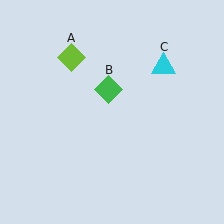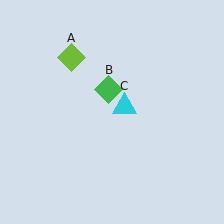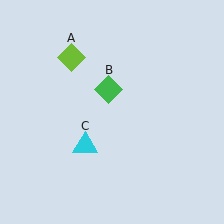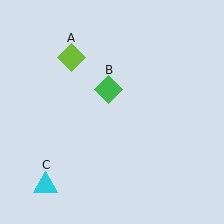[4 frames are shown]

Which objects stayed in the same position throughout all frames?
Lime diamond (object A) and green diamond (object B) remained stationary.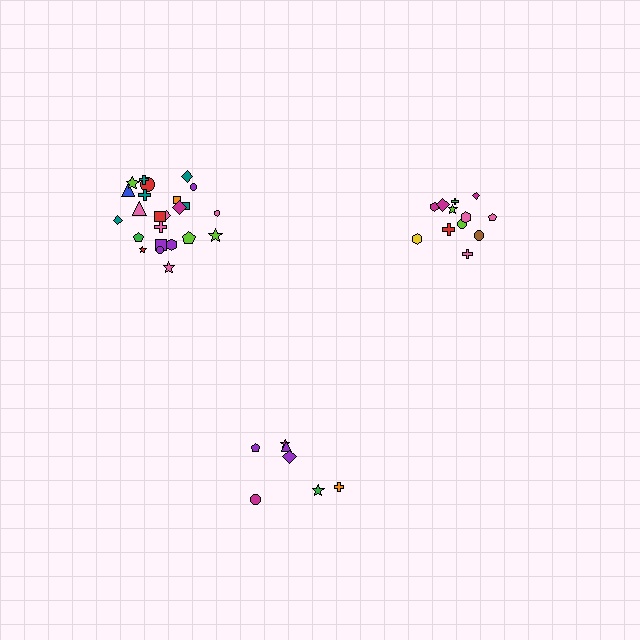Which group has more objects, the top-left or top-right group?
The top-left group.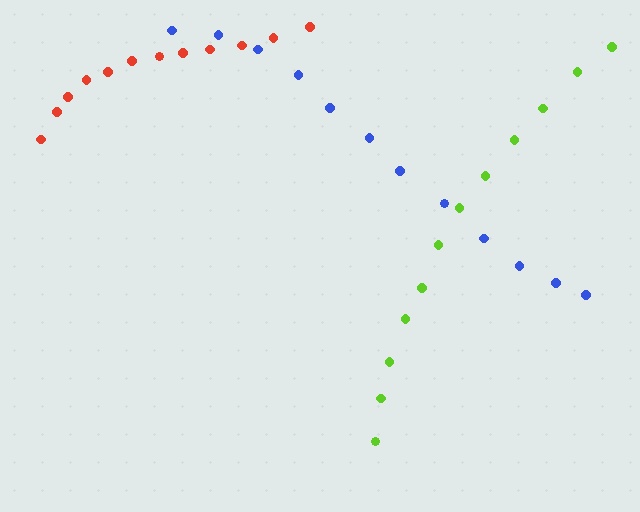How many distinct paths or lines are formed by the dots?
There are 3 distinct paths.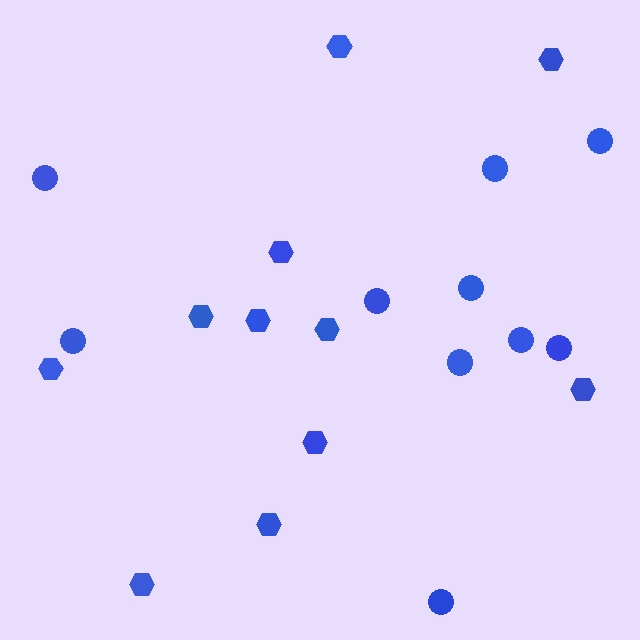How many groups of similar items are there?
There are 2 groups: one group of circles (10) and one group of hexagons (11).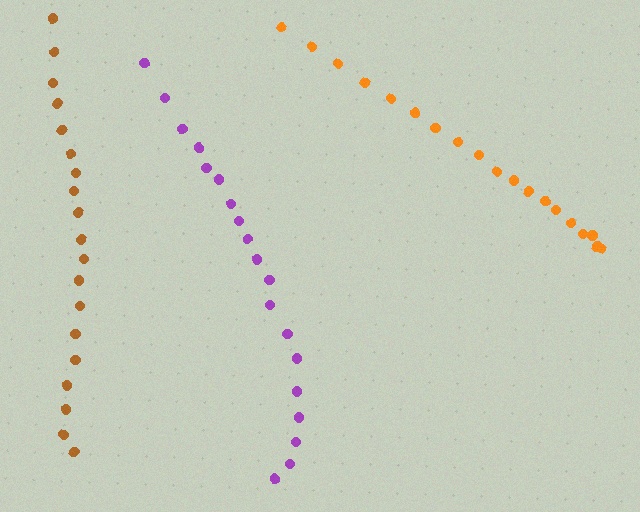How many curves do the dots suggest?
There are 3 distinct paths.